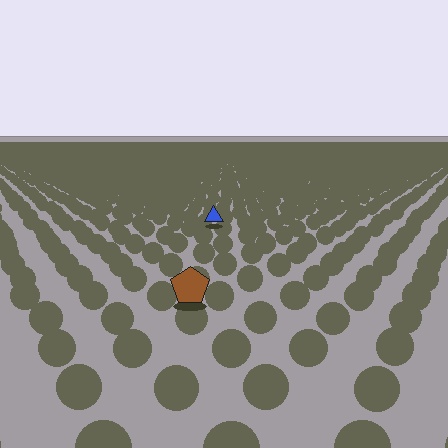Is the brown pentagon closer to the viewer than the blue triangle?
Yes. The brown pentagon is closer — you can tell from the texture gradient: the ground texture is coarser near it.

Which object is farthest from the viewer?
The blue triangle is farthest from the viewer. It appears smaller and the ground texture around it is denser.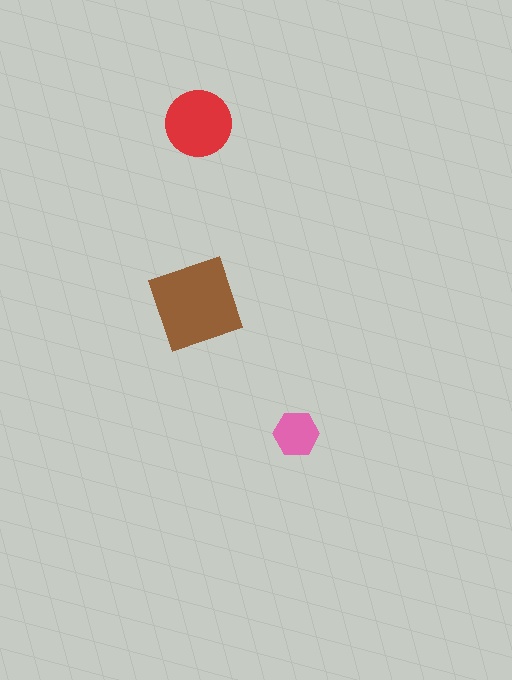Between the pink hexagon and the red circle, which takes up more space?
The red circle.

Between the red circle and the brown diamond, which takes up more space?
The brown diamond.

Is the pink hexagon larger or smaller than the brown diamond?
Smaller.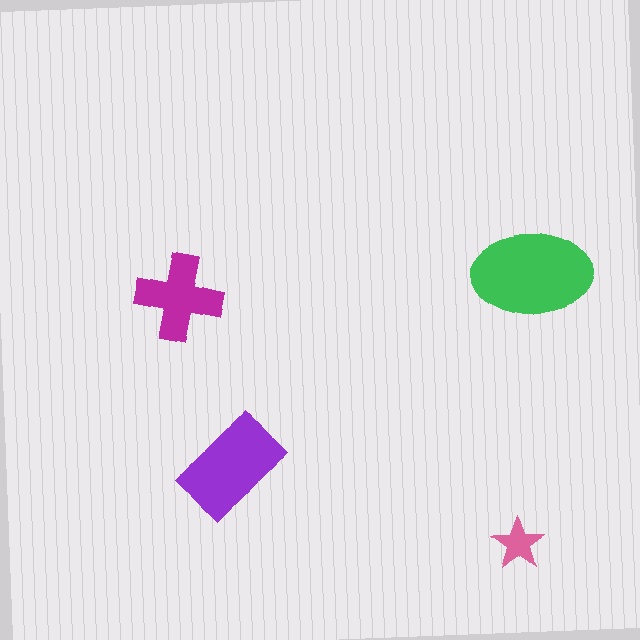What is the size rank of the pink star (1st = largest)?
4th.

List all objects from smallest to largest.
The pink star, the magenta cross, the purple rectangle, the green ellipse.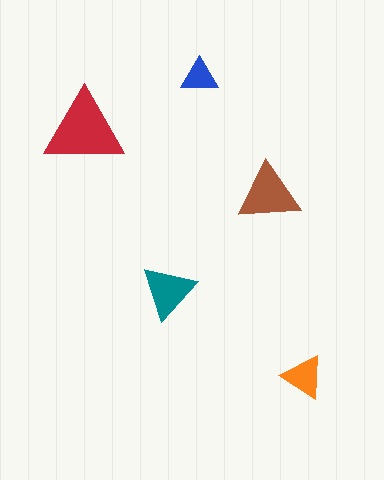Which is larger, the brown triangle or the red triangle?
The red one.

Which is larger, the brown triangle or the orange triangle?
The brown one.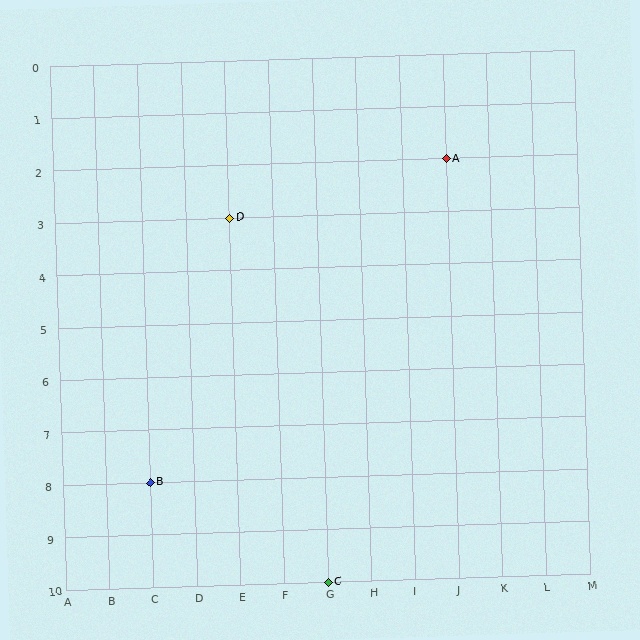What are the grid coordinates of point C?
Point C is at grid coordinates (G, 10).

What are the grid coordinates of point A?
Point A is at grid coordinates (J, 2).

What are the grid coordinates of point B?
Point B is at grid coordinates (C, 8).